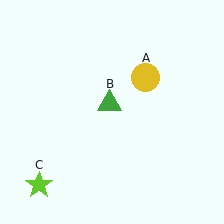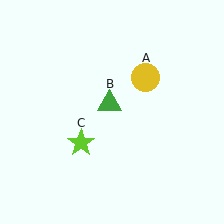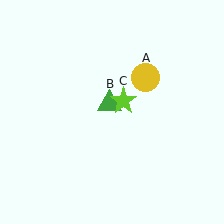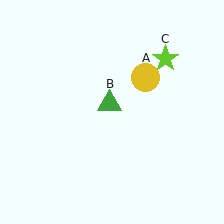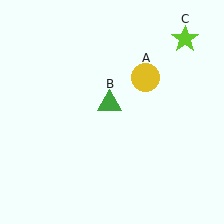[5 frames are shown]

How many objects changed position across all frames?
1 object changed position: lime star (object C).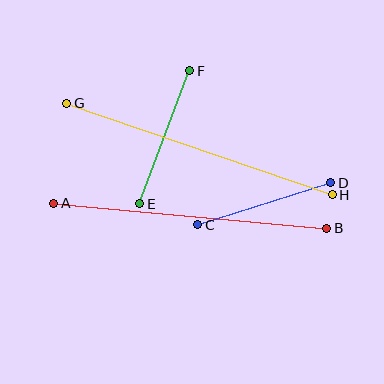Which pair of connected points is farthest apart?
Points G and H are farthest apart.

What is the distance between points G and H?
The distance is approximately 281 pixels.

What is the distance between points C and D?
The distance is approximately 139 pixels.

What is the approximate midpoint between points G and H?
The midpoint is at approximately (200, 149) pixels.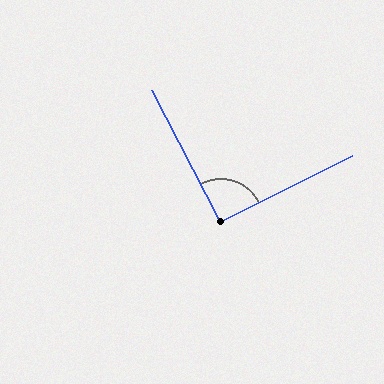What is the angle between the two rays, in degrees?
Approximately 91 degrees.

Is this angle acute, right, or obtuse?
It is approximately a right angle.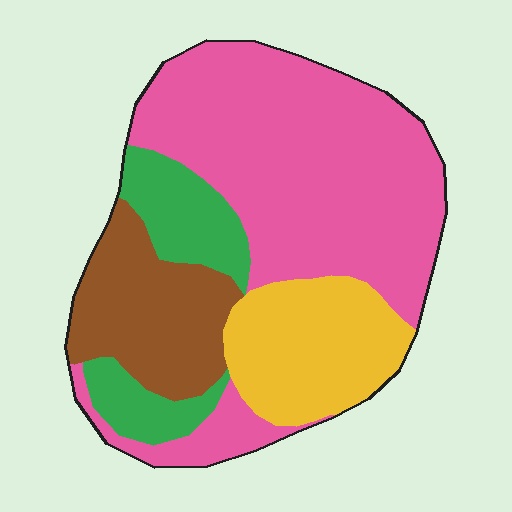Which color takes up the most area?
Pink, at roughly 50%.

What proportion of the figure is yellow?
Yellow covers 18% of the figure.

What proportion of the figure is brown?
Brown takes up about one sixth (1/6) of the figure.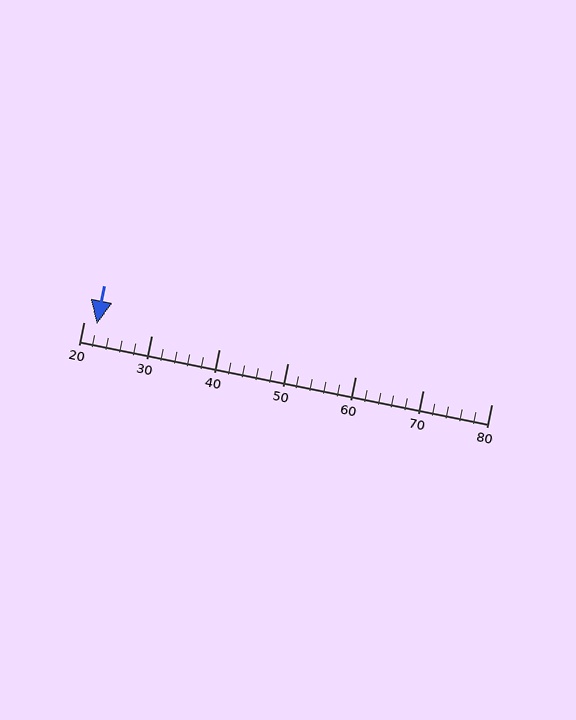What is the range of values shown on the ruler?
The ruler shows values from 20 to 80.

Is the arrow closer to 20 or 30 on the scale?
The arrow is closer to 20.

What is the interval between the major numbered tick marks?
The major tick marks are spaced 10 units apart.